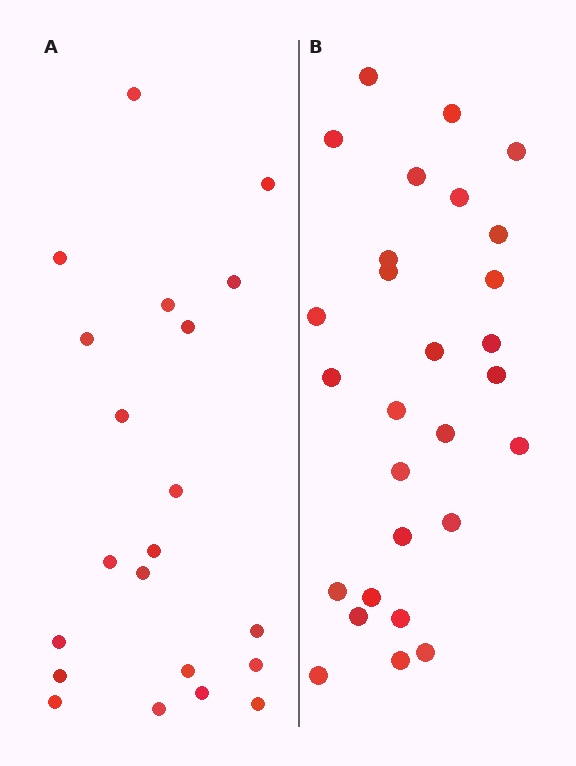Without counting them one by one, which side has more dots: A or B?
Region B (the right region) has more dots.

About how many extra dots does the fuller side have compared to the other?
Region B has roughly 8 or so more dots than region A.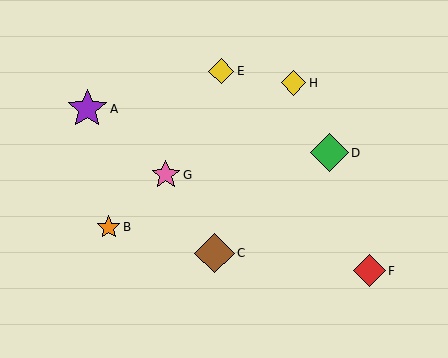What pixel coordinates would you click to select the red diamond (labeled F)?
Click at (370, 271) to select the red diamond F.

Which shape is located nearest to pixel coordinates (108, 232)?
The orange star (labeled B) at (109, 228) is nearest to that location.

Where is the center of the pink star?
The center of the pink star is at (166, 175).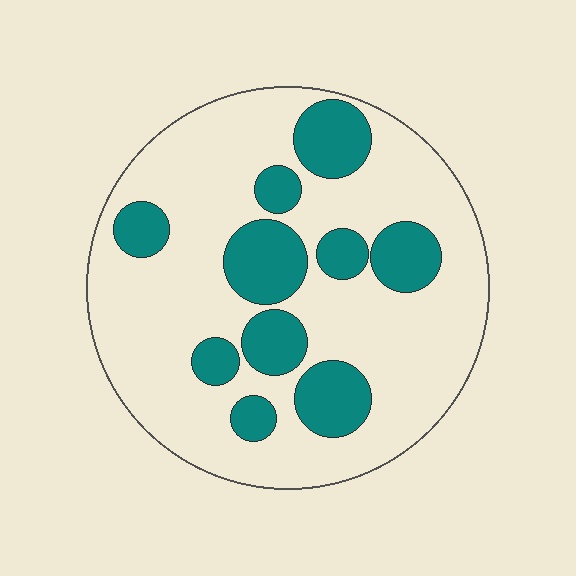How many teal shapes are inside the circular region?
10.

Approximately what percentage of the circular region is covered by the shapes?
Approximately 25%.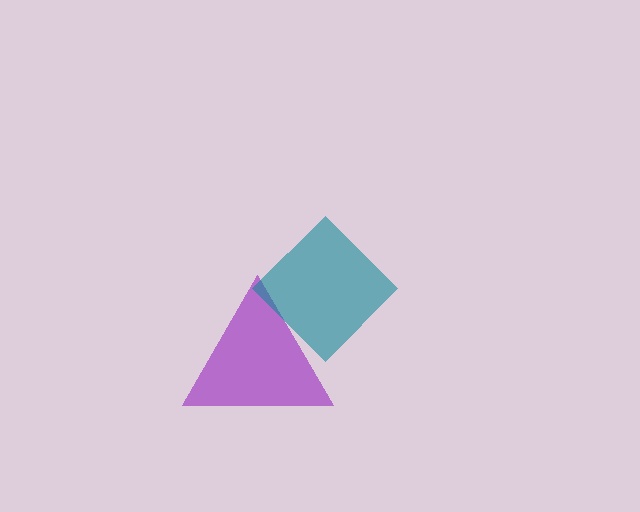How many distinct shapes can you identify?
There are 2 distinct shapes: a purple triangle, a teal diamond.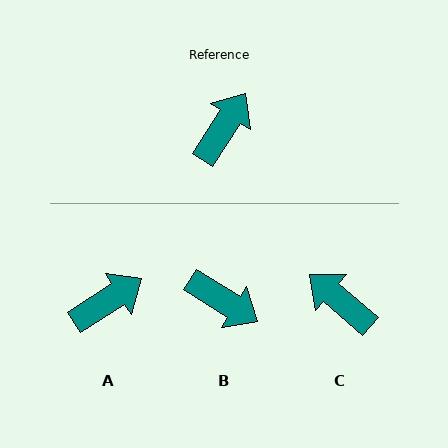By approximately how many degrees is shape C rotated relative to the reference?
Approximately 82 degrees counter-clockwise.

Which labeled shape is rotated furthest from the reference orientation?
B, about 89 degrees away.